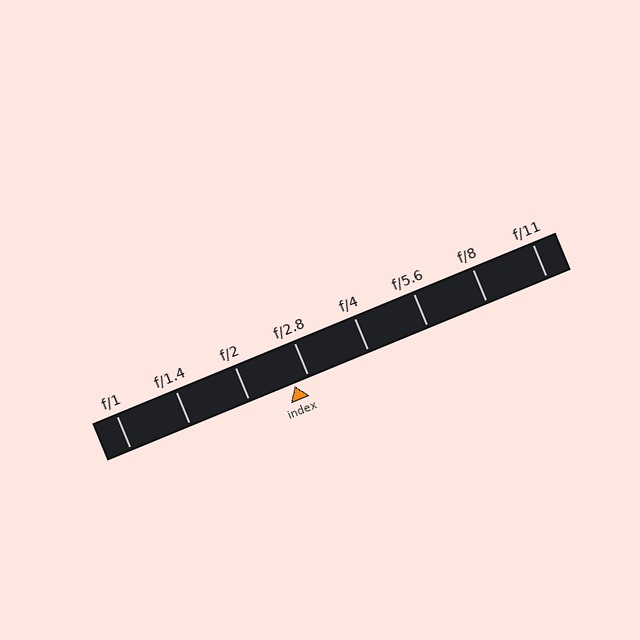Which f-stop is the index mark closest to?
The index mark is closest to f/2.8.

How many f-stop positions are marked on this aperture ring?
There are 8 f-stop positions marked.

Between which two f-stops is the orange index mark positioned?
The index mark is between f/2 and f/2.8.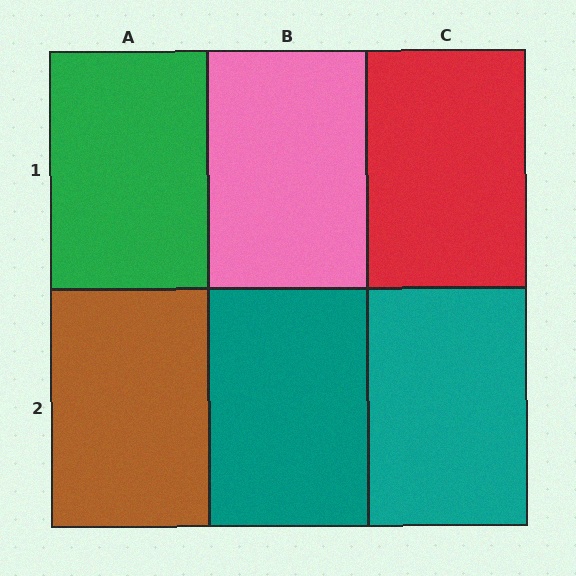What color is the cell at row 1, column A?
Green.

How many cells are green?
1 cell is green.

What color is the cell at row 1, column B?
Pink.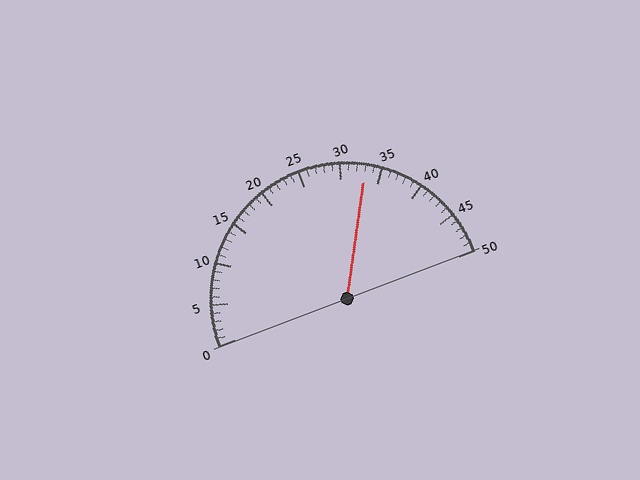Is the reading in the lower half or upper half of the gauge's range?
The reading is in the upper half of the range (0 to 50).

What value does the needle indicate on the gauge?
The needle indicates approximately 33.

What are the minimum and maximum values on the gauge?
The gauge ranges from 0 to 50.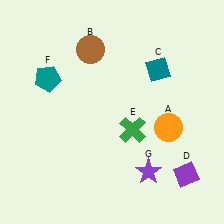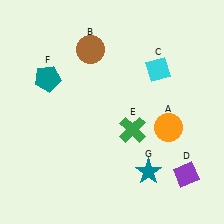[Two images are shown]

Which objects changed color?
C changed from teal to cyan. G changed from purple to teal.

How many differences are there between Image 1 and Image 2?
There are 2 differences between the two images.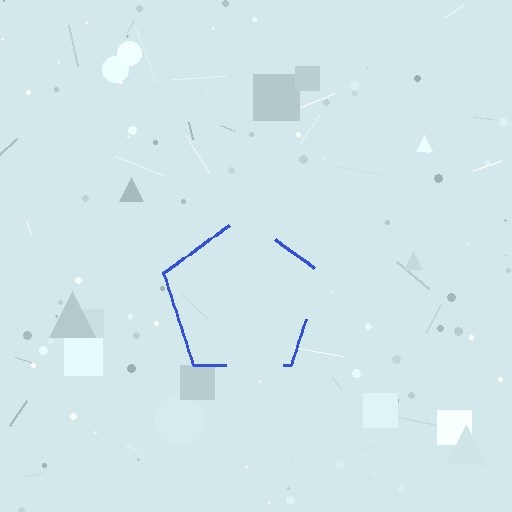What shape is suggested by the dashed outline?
The dashed outline suggests a pentagon.